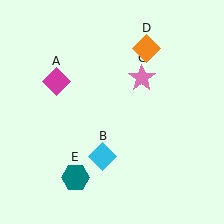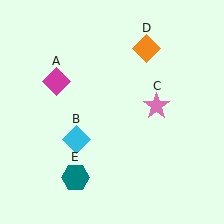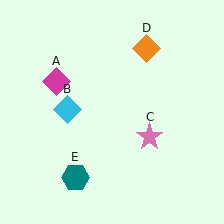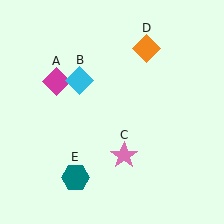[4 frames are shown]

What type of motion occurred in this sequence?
The cyan diamond (object B), pink star (object C) rotated clockwise around the center of the scene.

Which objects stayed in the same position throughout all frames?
Magenta diamond (object A) and orange diamond (object D) and teal hexagon (object E) remained stationary.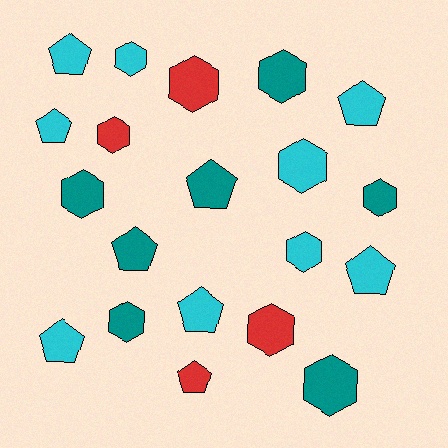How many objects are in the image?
There are 20 objects.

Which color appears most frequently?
Cyan, with 9 objects.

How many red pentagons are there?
There is 1 red pentagon.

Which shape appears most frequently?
Hexagon, with 11 objects.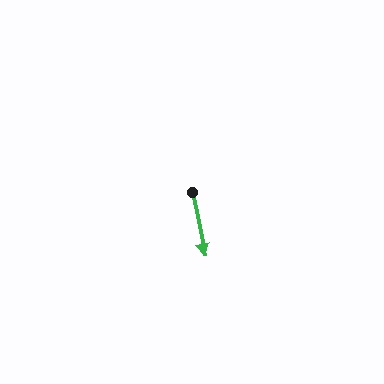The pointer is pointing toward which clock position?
Roughly 6 o'clock.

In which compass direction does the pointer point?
South.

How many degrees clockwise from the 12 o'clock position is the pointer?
Approximately 168 degrees.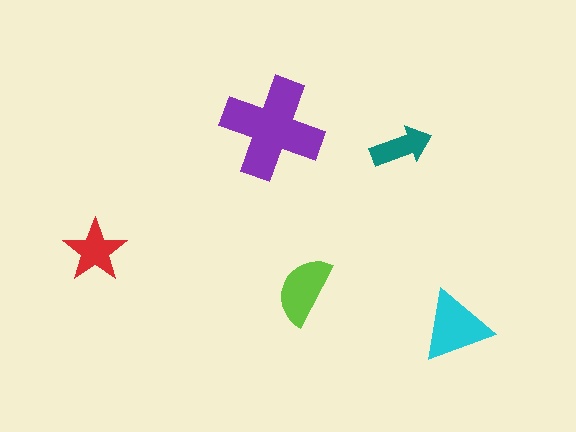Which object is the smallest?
The teal arrow.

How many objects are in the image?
There are 5 objects in the image.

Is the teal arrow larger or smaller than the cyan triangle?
Smaller.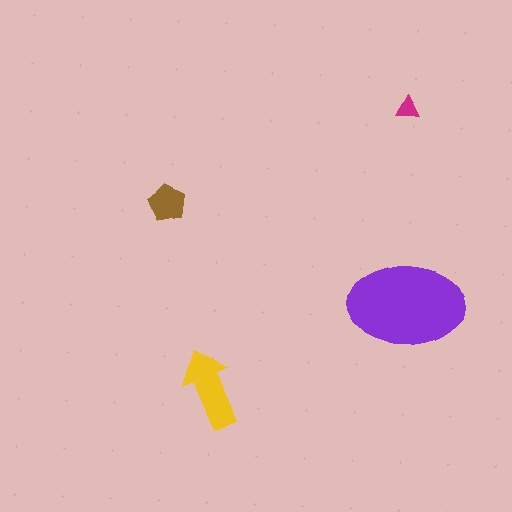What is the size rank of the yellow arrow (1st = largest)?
2nd.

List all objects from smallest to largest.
The magenta triangle, the brown pentagon, the yellow arrow, the purple ellipse.